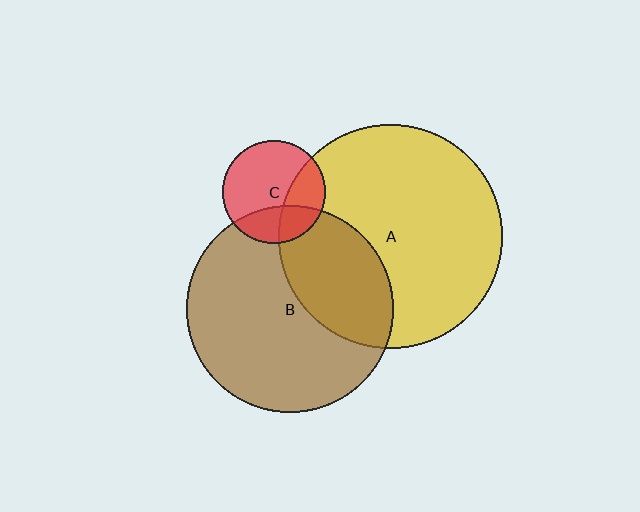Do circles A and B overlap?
Yes.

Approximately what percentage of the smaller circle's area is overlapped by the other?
Approximately 35%.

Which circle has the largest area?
Circle A (yellow).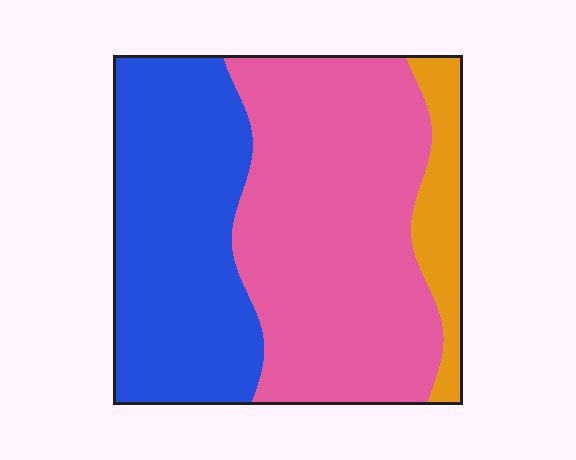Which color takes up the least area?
Orange, at roughly 10%.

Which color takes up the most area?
Pink, at roughly 50%.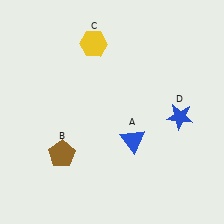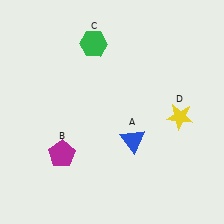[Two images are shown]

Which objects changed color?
B changed from brown to magenta. C changed from yellow to green. D changed from blue to yellow.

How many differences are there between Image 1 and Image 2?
There are 3 differences between the two images.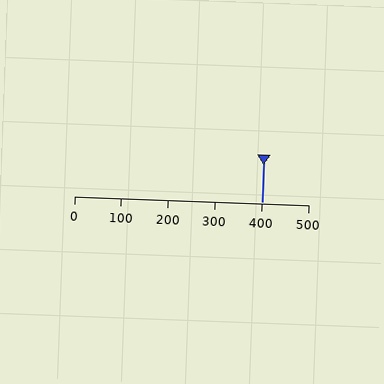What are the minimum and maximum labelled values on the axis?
The axis runs from 0 to 500.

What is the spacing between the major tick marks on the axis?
The major ticks are spaced 100 apart.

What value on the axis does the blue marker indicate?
The marker indicates approximately 400.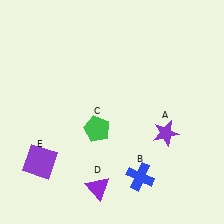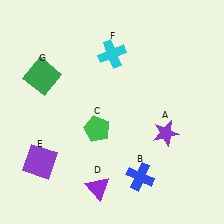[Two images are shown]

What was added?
A cyan cross (F), a green square (G) were added in Image 2.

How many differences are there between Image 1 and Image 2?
There are 2 differences between the two images.